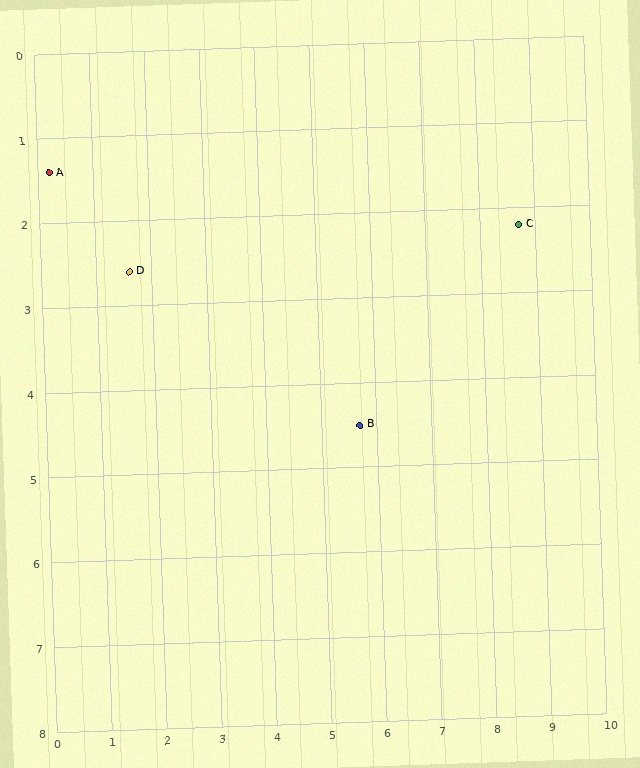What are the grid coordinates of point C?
Point C is at approximately (8.7, 2.2).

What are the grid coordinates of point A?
Point A is at approximately (0.2, 1.4).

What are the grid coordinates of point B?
Point B is at approximately (5.7, 4.5).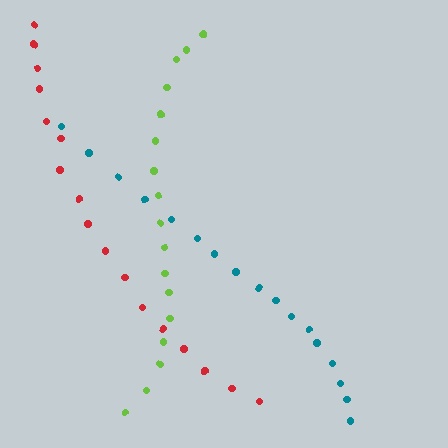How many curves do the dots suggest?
There are 3 distinct paths.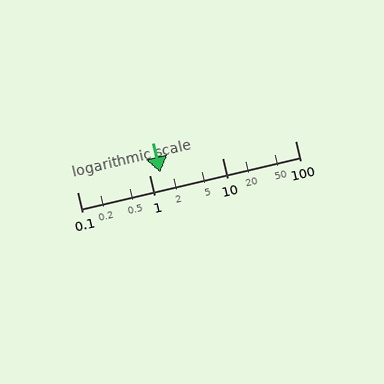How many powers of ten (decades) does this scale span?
The scale spans 3 decades, from 0.1 to 100.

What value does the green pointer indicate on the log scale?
The pointer indicates approximately 1.4.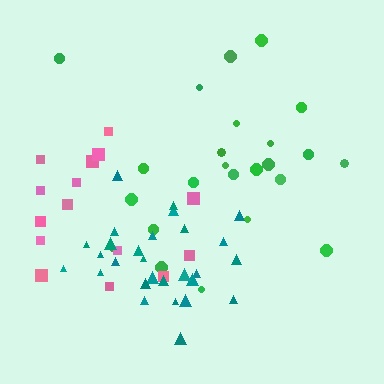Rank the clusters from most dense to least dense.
teal, green, pink.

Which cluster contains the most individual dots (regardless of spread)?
Teal (29).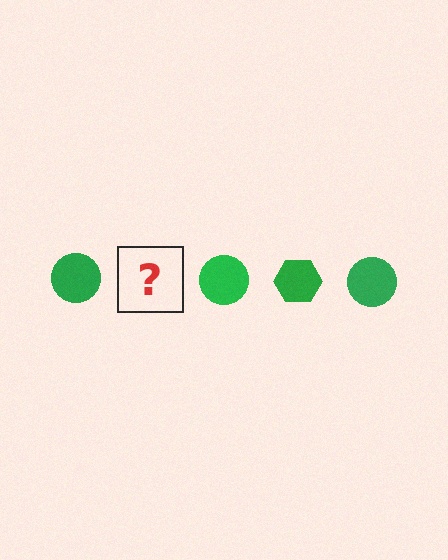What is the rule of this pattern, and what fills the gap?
The rule is that the pattern cycles through circle, hexagon shapes in green. The gap should be filled with a green hexagon.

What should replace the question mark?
The question mark should be replaced with a green hexagon.